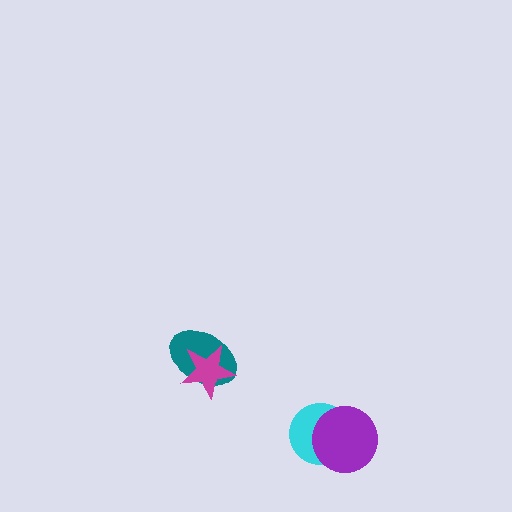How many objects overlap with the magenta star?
1 object overlaps with the magenta star.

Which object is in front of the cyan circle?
The purple circle is in front of the cyan circle.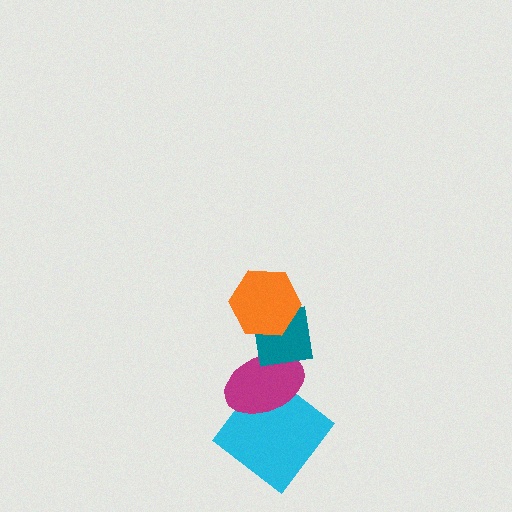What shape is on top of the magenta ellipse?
The teal square is on top of the magenta ellipse.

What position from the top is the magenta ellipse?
The magenta ellipse is 3rd from the top.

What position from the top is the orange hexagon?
The orange hexagon is 1st from the top.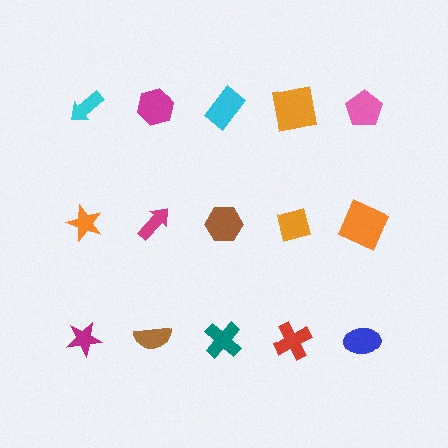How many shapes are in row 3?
5 shapes.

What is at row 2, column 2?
A magenta arrow.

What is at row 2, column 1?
An orange star.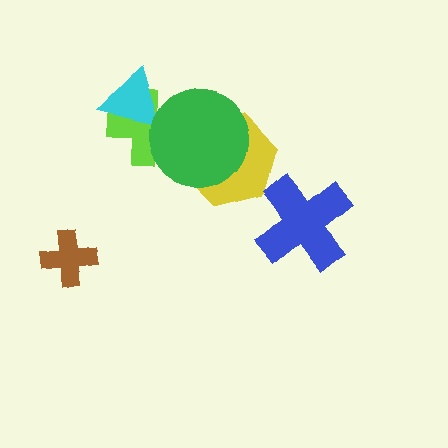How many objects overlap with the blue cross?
0 objects overlap with the blue cross.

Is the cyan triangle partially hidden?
Yes, it is partially covered by another shape.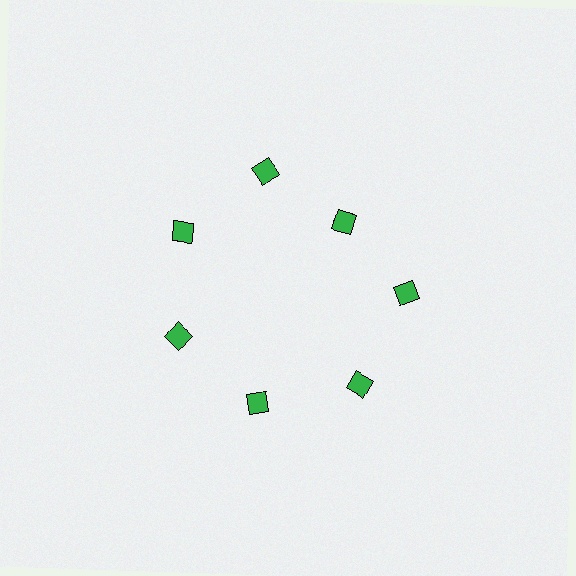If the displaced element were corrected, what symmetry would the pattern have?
It would have 7-fold rotational symmetry — the pattern would map onto itself every 51 degrees.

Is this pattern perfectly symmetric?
No. The 7 green squares are arranged in a ring, but one element near the 1 o'clock position is pulled inward toward the center, breaking the 7-fold rotational symmetry.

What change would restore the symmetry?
The symmetry would be restored by moving it outward, back onto the ring so that all 7 squares sit at equal angles and equal distance from the center.